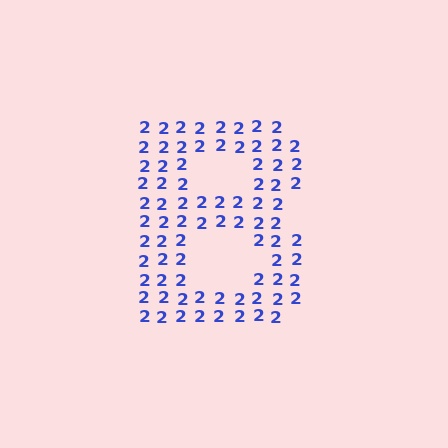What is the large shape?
The large shape is the letter B.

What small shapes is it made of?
It is made of small digit 2's.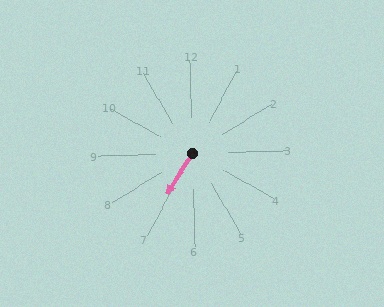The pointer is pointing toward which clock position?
Roughly 7 o'clock.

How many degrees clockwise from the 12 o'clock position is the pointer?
Approximately 214 degrees.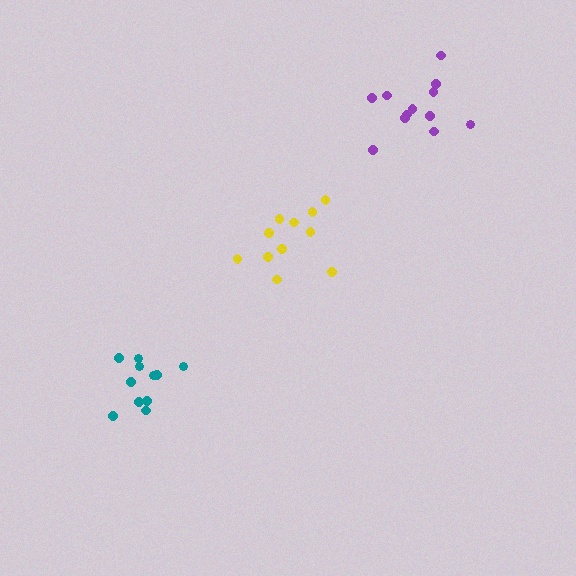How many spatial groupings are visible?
There are 3 spatial groupings.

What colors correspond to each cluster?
The clusters are colored: yellow, purple, teal.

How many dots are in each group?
Group 1: 11 dots, Group 2: 12 dots, Group 3: 11 dots (34 total).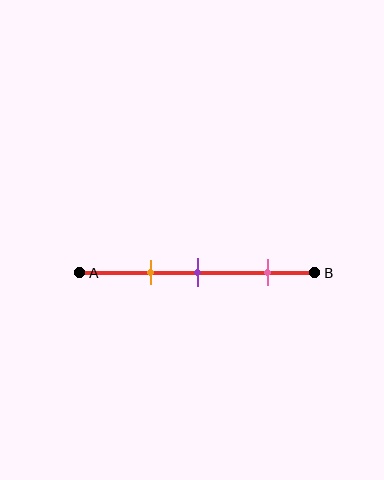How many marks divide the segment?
There are 3 marks dividing the segment.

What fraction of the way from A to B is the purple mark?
The purple mark is approximately 50% (0.5) of the way from A to B.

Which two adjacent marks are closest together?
The orange and purple marks are the closest adjacent pair.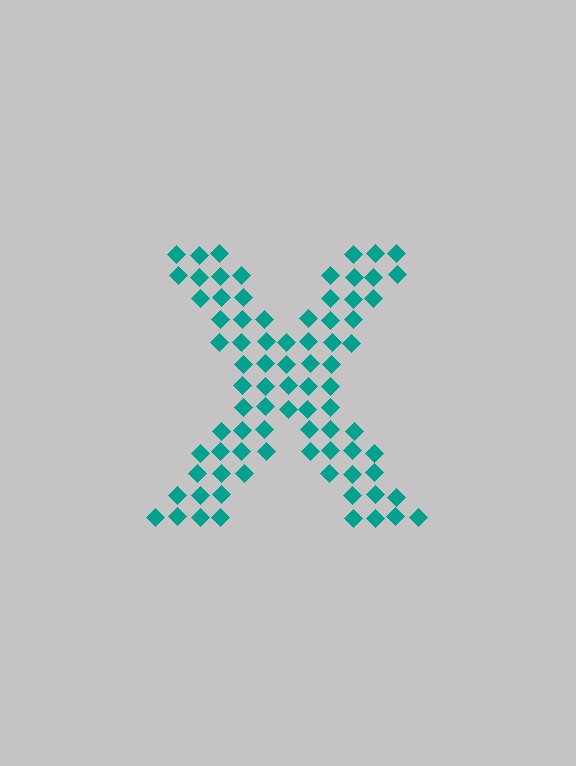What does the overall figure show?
The overall figure shows the letter X.